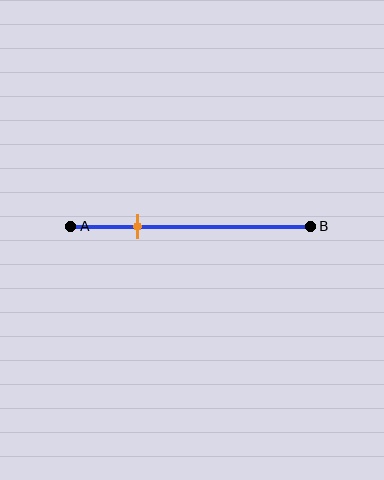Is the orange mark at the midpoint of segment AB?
No, the mark is at about 30% from A, not at the 50% midpoint.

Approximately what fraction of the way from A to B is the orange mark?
The orange mark is approximately 30% of the way from A to B.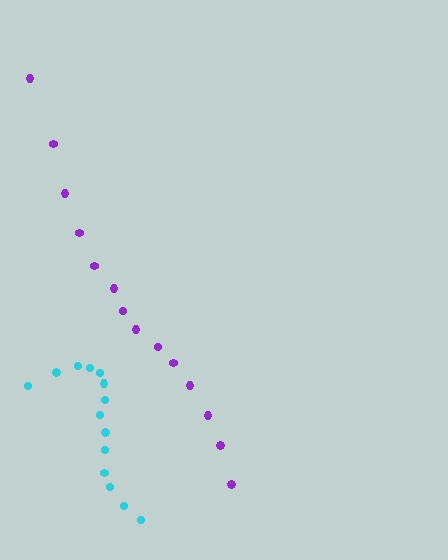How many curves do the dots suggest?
There are 2 distinct paths.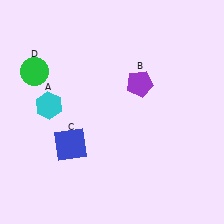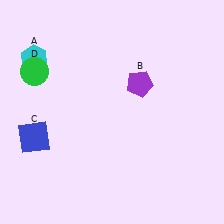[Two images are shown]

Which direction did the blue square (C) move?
The blue square (C) moved left.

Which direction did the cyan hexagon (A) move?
The cyan hexagon (A) moved up.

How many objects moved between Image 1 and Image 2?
2 objects moved between the two images.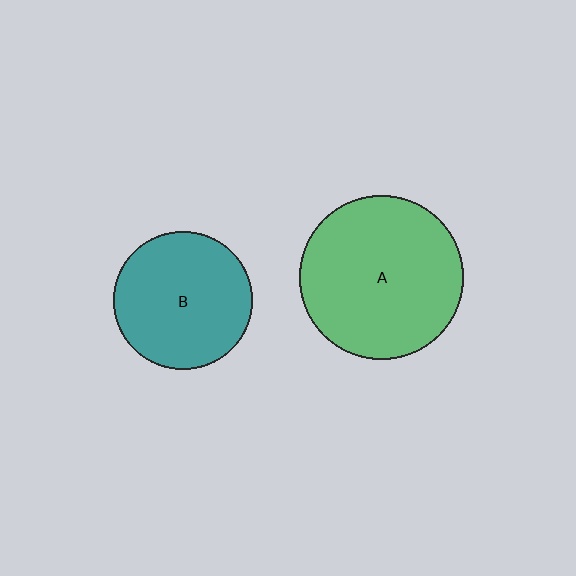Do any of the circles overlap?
No, none of the circles overlap.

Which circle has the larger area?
Circle A (green).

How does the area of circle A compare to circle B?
Approximately 1.4 times.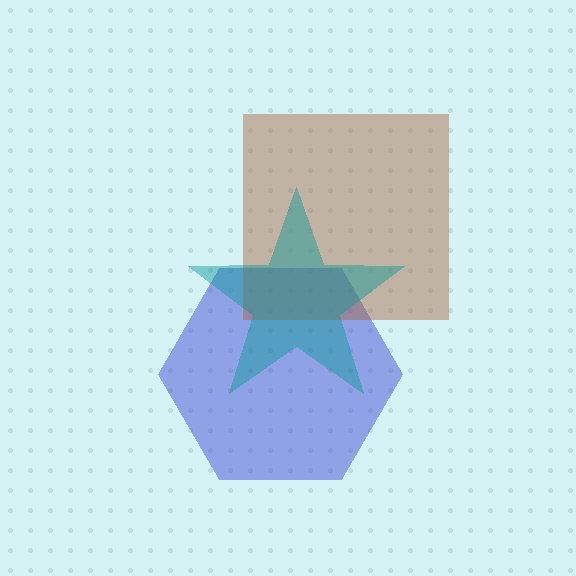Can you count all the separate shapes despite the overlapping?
Yes, there are 3 separate shapes.